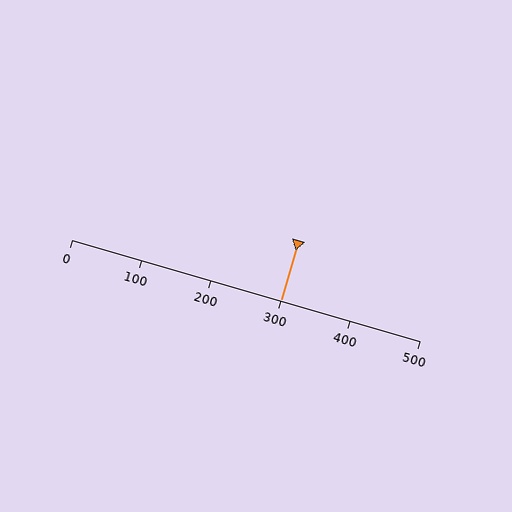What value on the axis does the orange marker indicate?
The marker indicates approximately 300.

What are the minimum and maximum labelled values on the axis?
The axis runs from 0 to 500.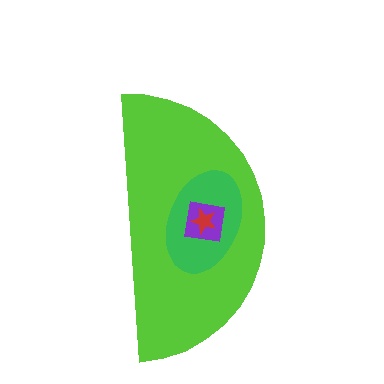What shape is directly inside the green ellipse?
The purple square.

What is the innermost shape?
The red star.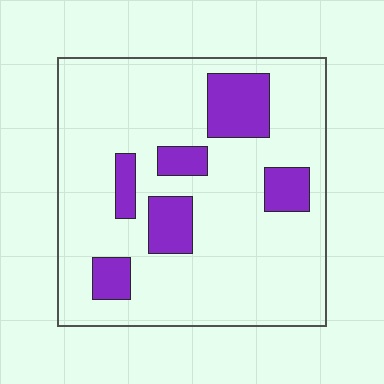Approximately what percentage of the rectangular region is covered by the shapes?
Approximately 20%.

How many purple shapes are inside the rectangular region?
6.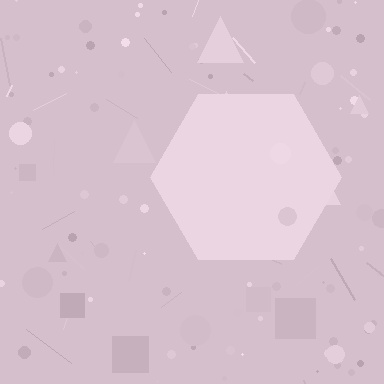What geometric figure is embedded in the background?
A hexagon is embedded in the background.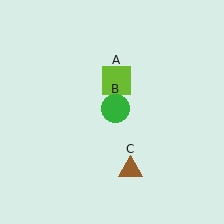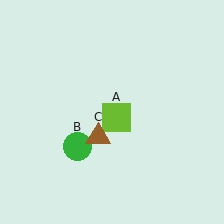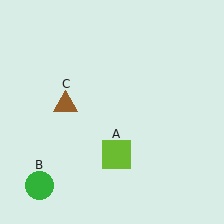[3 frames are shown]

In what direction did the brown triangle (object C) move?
The brown triangle (object C) moved up and to the left.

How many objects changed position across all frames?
3 objects changed position: lime square (object A), green circle (object B), brown triangle (object C).